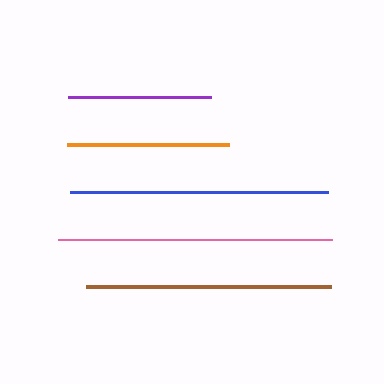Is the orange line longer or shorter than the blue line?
The blue line is longer than the orange line.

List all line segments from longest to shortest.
From longest to shortest: pink, blue, brown, orange, purple.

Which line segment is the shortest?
The purple line is the shortest at approximately 143 pixels.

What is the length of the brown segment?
The brown segment is approximately 245 pixels long.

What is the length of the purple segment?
The purple segment is approximately 143 pixels long.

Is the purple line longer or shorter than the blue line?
The blue line is longer than the purple line.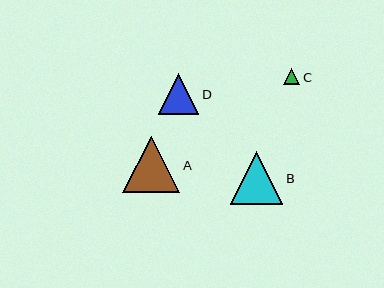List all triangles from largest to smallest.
From largest to smallest: A, B, D, C.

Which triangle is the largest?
Triangle A is the largest with a size of approximately 57 pixels.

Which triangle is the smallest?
Triangle C is the smallest with a size of approximately 16 pixels.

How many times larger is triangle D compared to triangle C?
Triangle D is approximately 2.6 times the size of triangle C.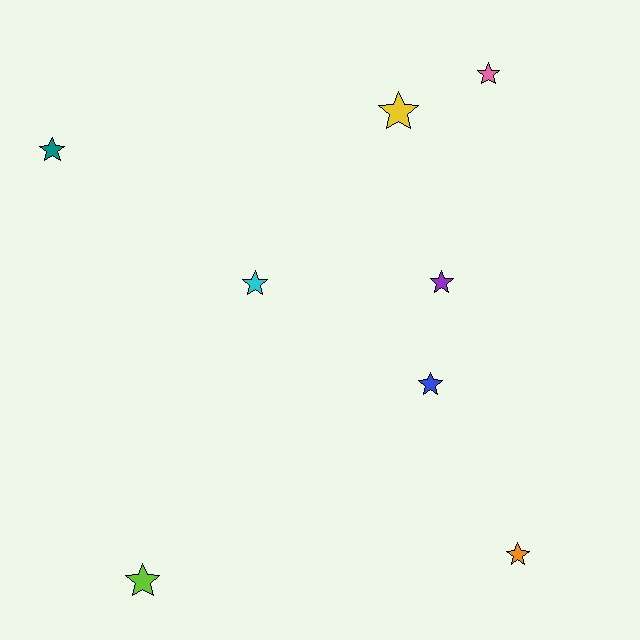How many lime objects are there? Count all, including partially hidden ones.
There is 1 lime object.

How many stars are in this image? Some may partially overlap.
There are 8 stars.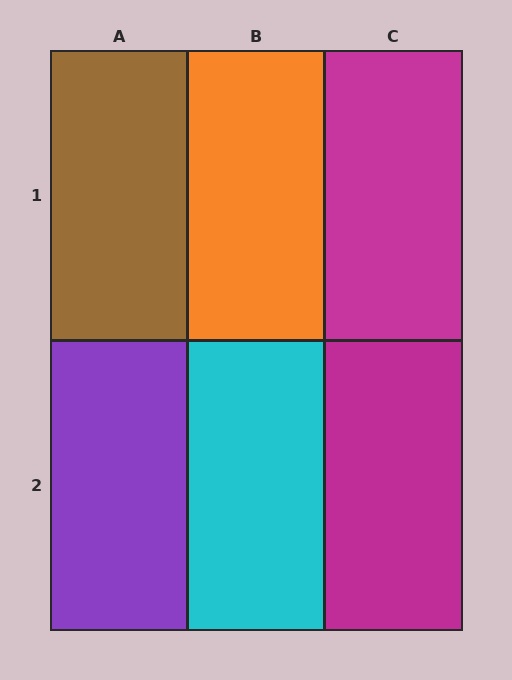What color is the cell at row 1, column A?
Brown.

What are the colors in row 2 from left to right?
Purple, cyan, magenta.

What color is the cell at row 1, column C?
Magenta.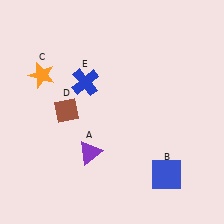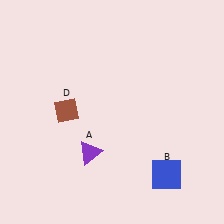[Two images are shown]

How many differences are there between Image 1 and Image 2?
There are 2 differences between the two images.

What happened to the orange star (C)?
The orange star (C) was removed in Image 2. It was in the top-left area of Image 1.